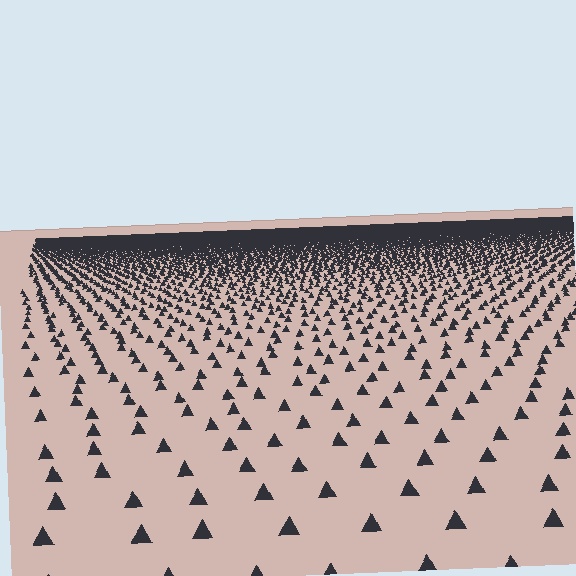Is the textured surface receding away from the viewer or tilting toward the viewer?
The surface is receding away from the viewer. Texture elements get smaller and denser toward the top.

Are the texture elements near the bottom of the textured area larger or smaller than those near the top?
Larger. Near the bottom, elements are closer to the viewer and appear at a bigger on-screen size.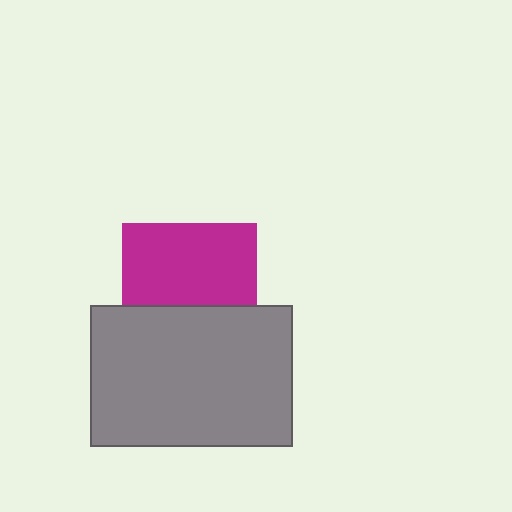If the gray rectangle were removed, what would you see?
You would see the complete magenta square.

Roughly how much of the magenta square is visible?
About half of it is visible (roughly 61%).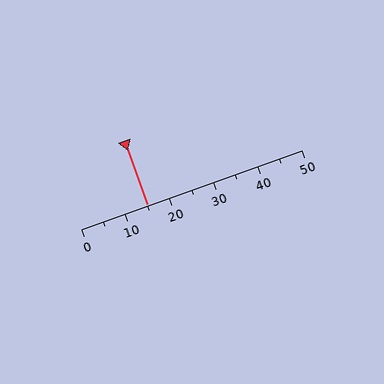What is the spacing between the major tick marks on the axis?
The major ticks are spaced 10 apart.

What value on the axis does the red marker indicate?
The marker indicates approximately 15.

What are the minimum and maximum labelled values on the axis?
The axis runs from 0 to 50.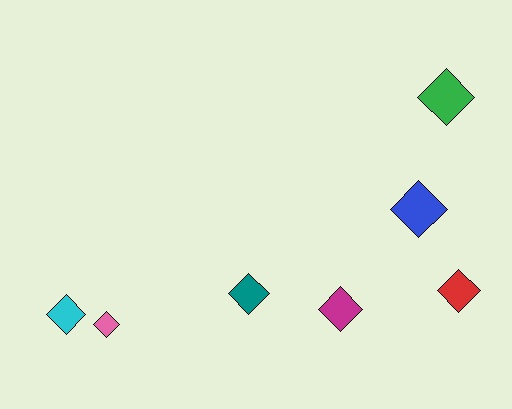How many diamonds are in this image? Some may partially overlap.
There are 7 diamonds.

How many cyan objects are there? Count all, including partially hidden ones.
There is 1 cyan object.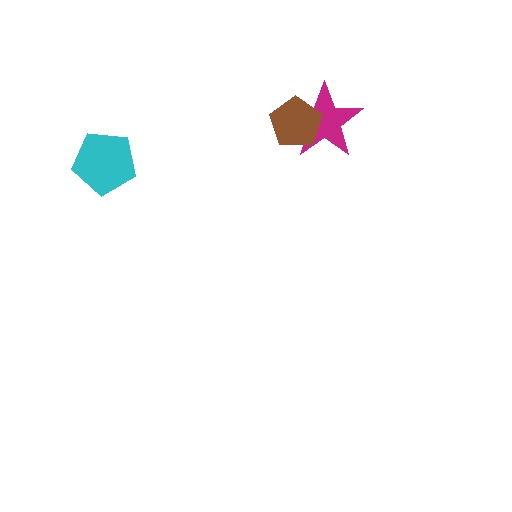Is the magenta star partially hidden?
Yes, it is partially covered by another shape.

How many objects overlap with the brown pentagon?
1 object overlaps with the brown pentagon.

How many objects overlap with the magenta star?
1 object overlaps with the magenta star.